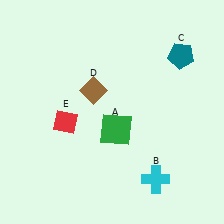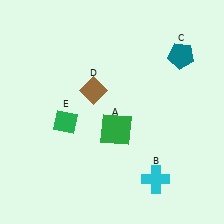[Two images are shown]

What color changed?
The diamond (E) changed from red in Image 1 to green in Image 2.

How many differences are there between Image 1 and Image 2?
There is 1 difference between the two images.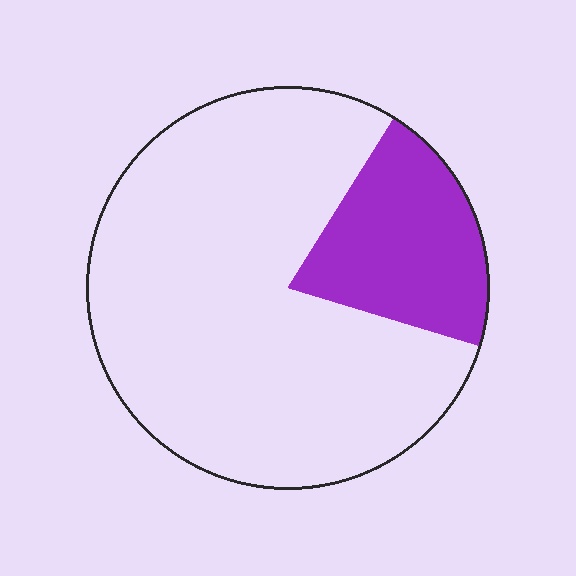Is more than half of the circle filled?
No.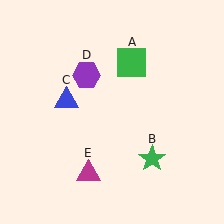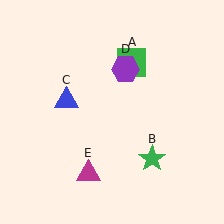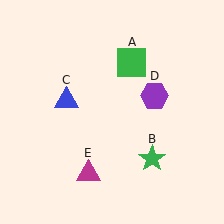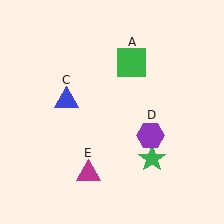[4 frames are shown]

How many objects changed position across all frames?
1 object changed position: purple hexagon (object D).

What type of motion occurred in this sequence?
The purple hexagon (object D) rotated clockwise around the center of the scene.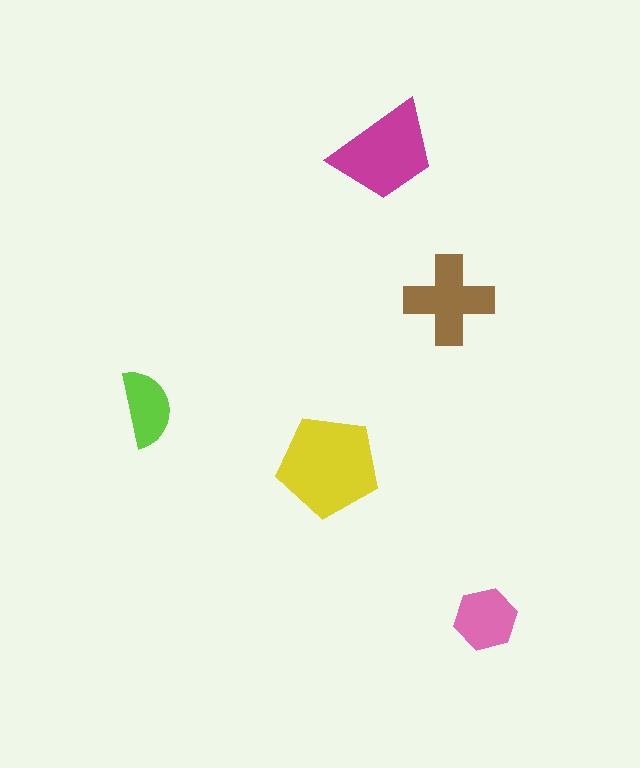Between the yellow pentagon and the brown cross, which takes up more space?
The yellow pentagon.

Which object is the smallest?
The lime semicircle.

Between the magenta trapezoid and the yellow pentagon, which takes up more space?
The yellow pentagon.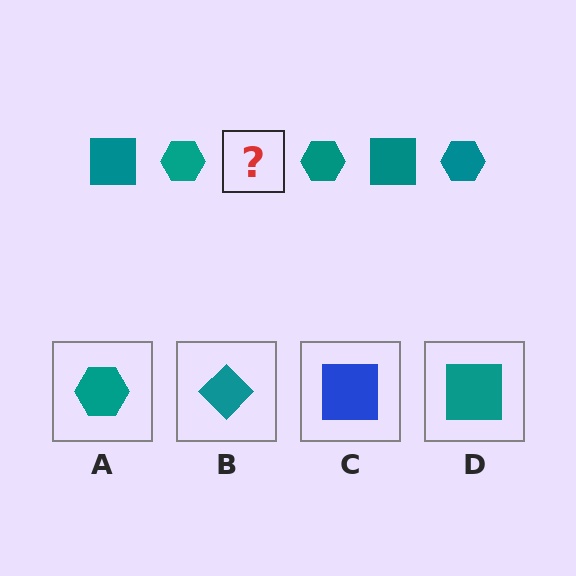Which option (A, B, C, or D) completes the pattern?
D.